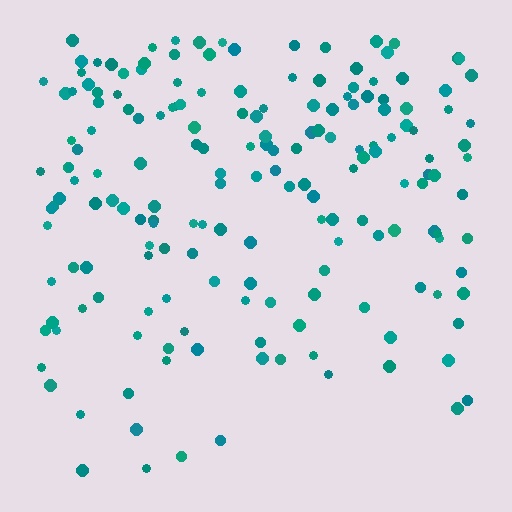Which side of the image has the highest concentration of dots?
The top.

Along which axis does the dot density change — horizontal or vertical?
Vertical.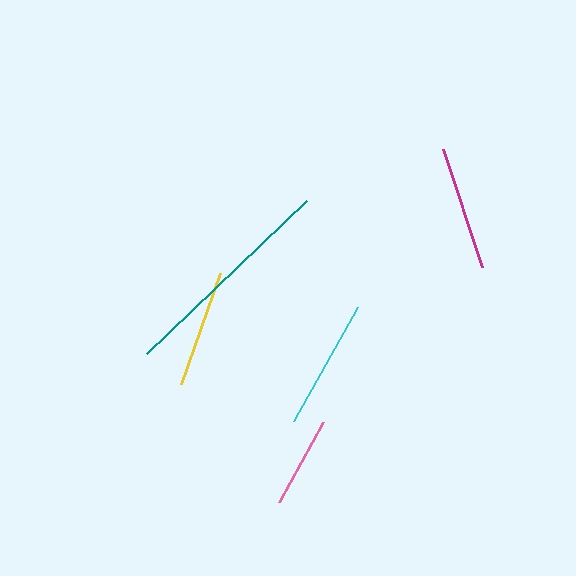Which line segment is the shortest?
The pink line is the shortest at approximately 91 pixels.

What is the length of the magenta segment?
The magenta segment is approximately 124 pixels long.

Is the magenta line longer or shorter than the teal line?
The teal line is longer than the magenta line.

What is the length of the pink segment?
The pink segment is approximately 91 pixels long.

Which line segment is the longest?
The teal line is the longest at approximately 222 pixels.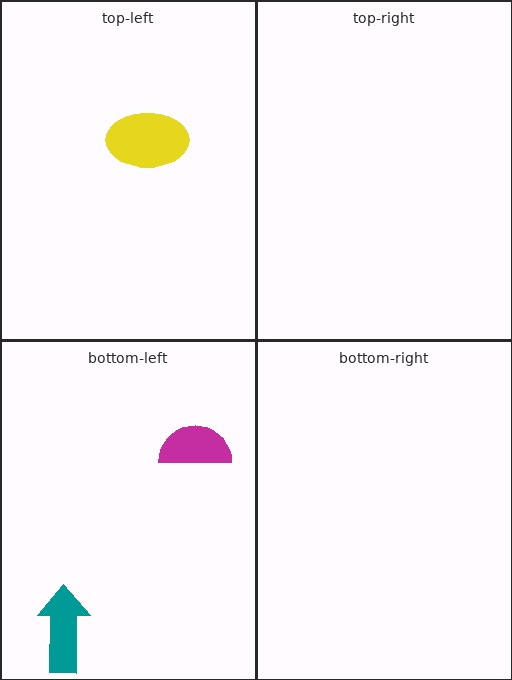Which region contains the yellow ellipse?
The top-left region.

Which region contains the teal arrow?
The bottom-left region.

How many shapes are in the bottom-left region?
2.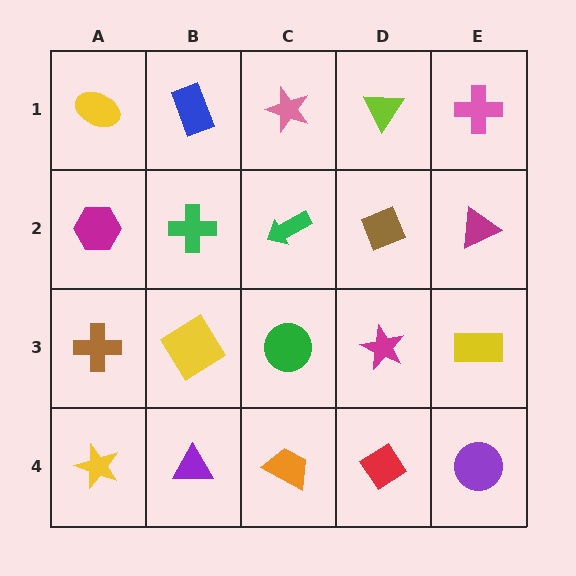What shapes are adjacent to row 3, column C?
A green arrow (row 2, column C), an orange trapezoid (row 4, column C), a yellow diamond (row 3, column B), a magenta star (row 3, column D).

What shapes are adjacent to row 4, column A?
A brown cross (row 3, column A), a purple triangle (row 4, column B).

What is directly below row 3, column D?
A red diamond.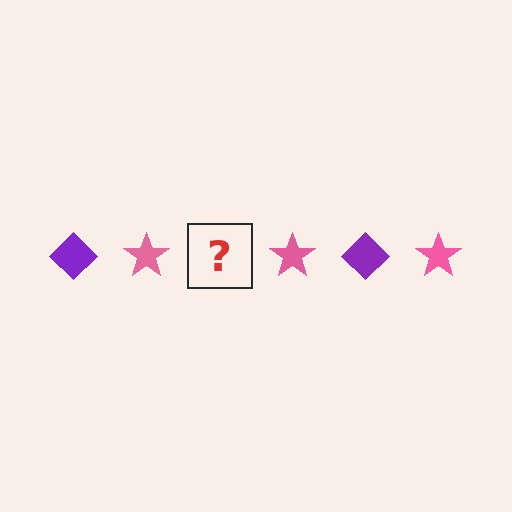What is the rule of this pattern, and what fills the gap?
The rule is that the pattern alternates between purple diamond and pink star. The gap should be filled with a purple diamond.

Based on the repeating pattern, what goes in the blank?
The blank should be a purple diamond.